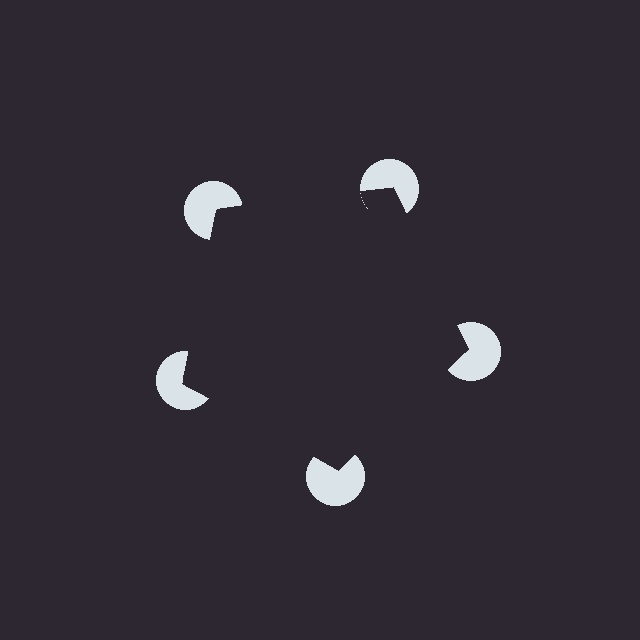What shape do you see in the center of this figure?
An illusory pentagon — its edges are inferred from the aligned wedge cuts in the pac-man discs, not physically drawn.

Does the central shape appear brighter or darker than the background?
It typically appears slightly darker than the background, even though no actual brightness change is drawn.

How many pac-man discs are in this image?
There are 5 — one at each vertex of the illusory pentagon.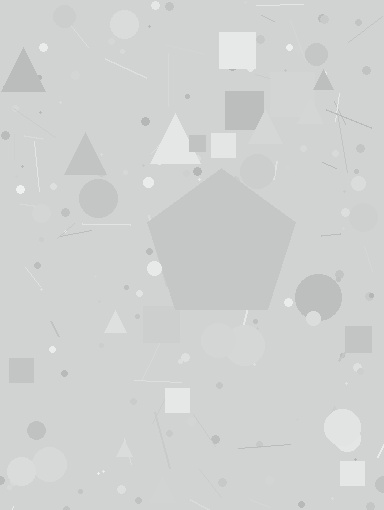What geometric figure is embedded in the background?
A pentagon is embedded in the background.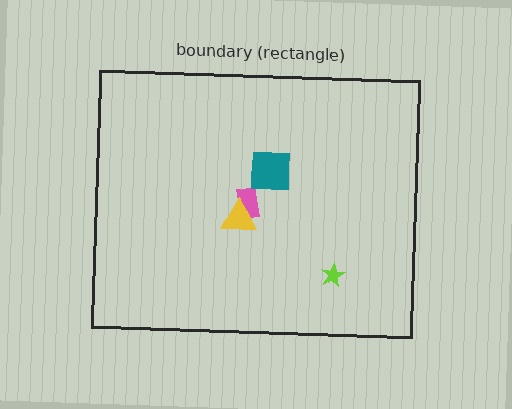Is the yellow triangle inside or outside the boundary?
Inside.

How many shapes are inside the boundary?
4 inside, 0 outside.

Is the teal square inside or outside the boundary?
Inside.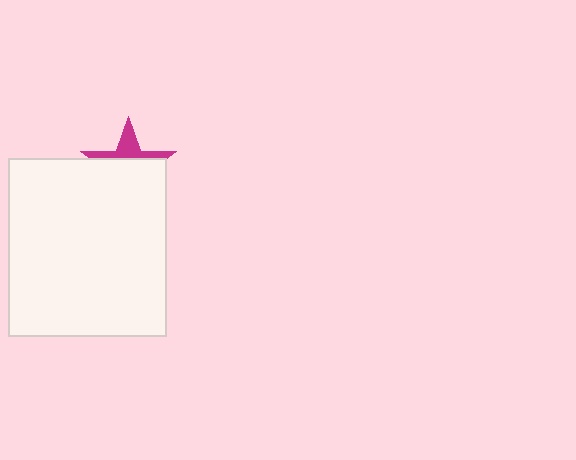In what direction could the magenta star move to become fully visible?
The magenta star could move up. That would shift it out from behind the white rectangle entirely.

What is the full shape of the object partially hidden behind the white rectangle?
The partially hidden object is a magenta star.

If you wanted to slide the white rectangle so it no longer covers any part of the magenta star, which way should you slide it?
Slide it down — that is the most direct way to separate the two shapes.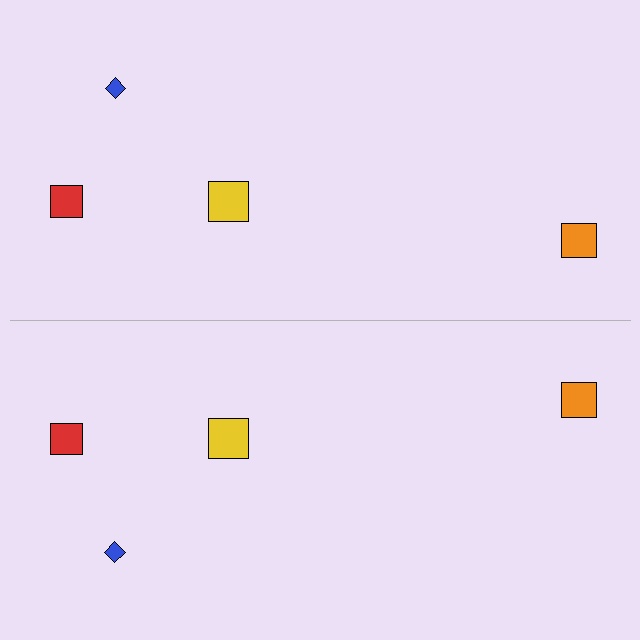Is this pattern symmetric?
Yes, this pattern has bilateral (reflection) symmetry.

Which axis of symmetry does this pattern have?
The pattern has a horizontal axis of symmetry running through the center of the image.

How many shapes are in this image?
There are 8 shapes in this image.